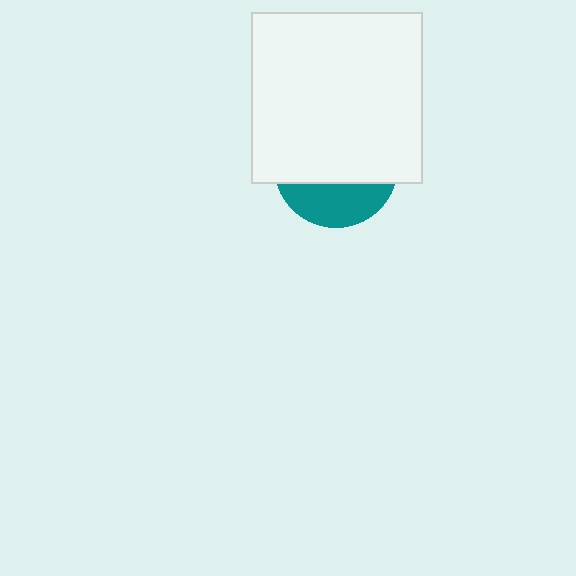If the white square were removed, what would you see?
You would see the complete teal circle.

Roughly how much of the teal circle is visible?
A small part of it is visible (roughly 32%).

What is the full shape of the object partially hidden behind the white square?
The partially hidden object is a teal circle.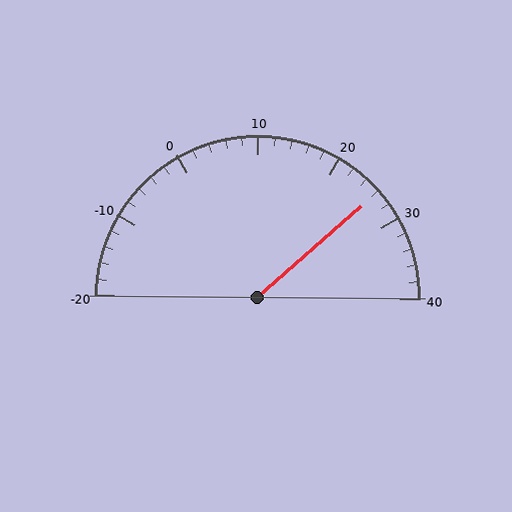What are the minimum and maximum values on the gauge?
The gauge ranges from -20 to 40.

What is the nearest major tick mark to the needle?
The nearest major tick mark is 30.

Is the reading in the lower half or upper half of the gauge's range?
The reading is in the upper half of the range (-20 to 40).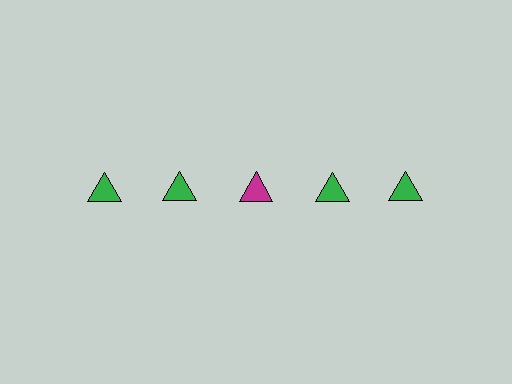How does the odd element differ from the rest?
It has a different color: magenta instead of green.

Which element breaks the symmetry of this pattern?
The magenta triangle in the top row, center column breaks the symmetry. All other shapes are green triangles.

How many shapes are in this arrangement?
There are 5 shapes arranged in a grid pattern.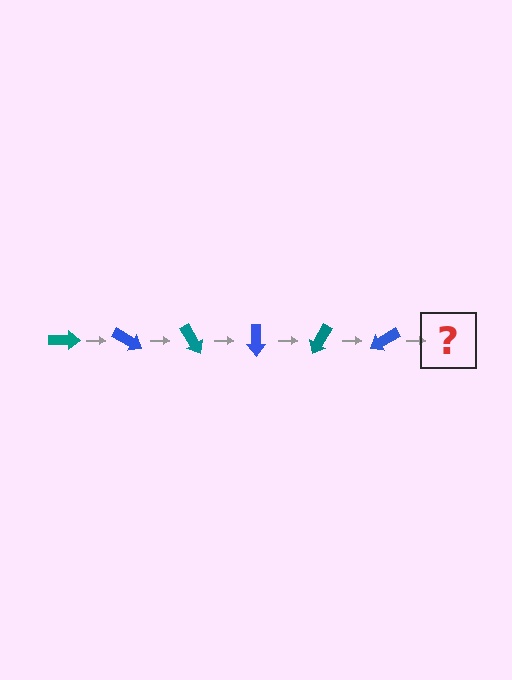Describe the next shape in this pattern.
It should be a teal arrow, rotated 180 degrees from the start.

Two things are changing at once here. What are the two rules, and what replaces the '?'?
The two rules are that it rotates 30 degrees each step and the color cycles through teal and blue. The '?' should be a teal arrow, rotated 180 degrees from the start.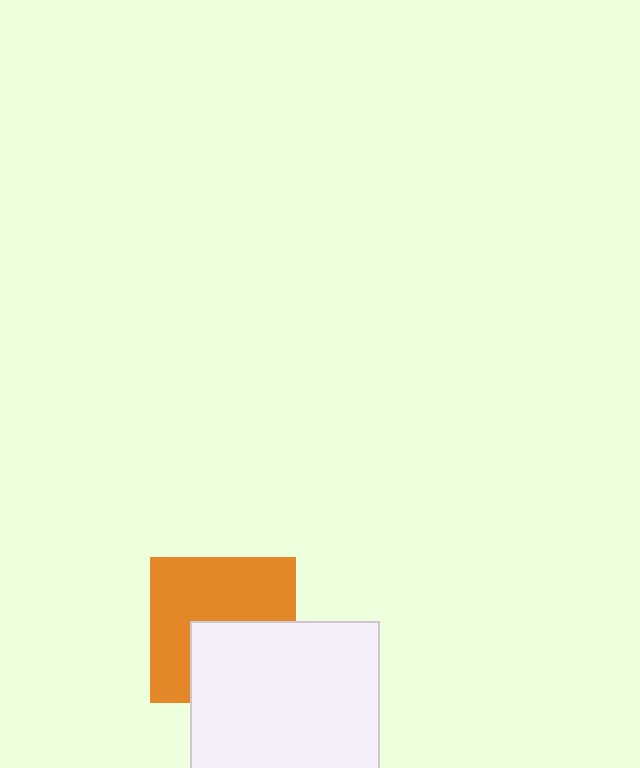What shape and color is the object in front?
The object in front is a white rectangle.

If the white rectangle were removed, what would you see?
You would see the complete orange square.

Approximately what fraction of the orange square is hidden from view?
Roughly 41% of the orange square is hidden behind the white rectangle.